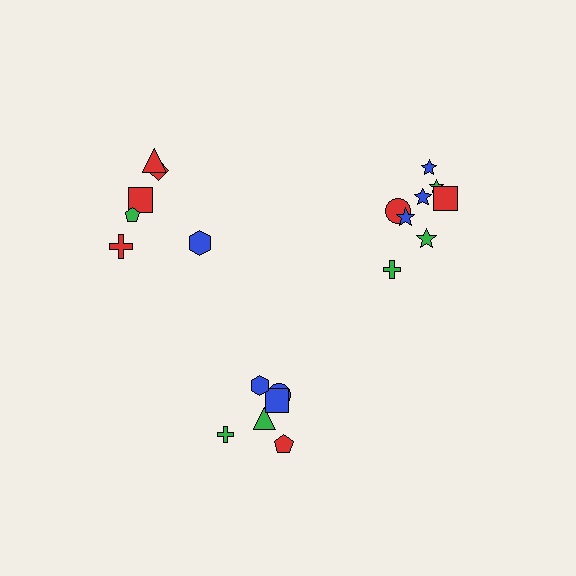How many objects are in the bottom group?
There are 6 objects.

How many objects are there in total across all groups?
There are 20 objects.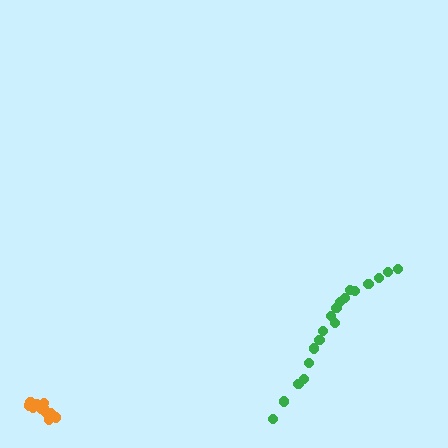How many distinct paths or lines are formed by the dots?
There are 2 distinct paths.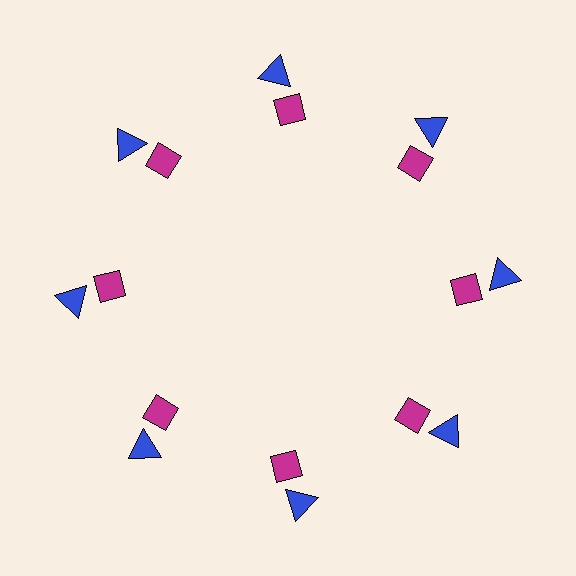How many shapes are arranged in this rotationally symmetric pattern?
There are 16 shapes, arranged in 8 groups of 2.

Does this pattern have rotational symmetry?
Yes, this pattern has 8-fold rotational symmetry. It looks the same after rotating 45 degrees around the center.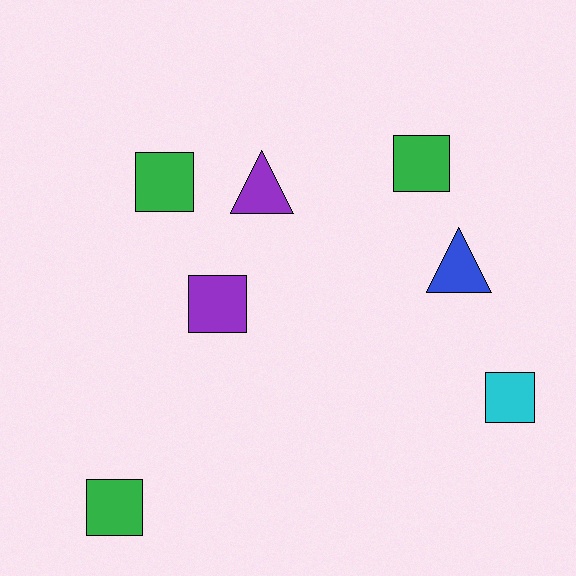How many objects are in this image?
There are 7 objects.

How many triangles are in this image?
There are 2 triangles.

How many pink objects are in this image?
There are no pink objects.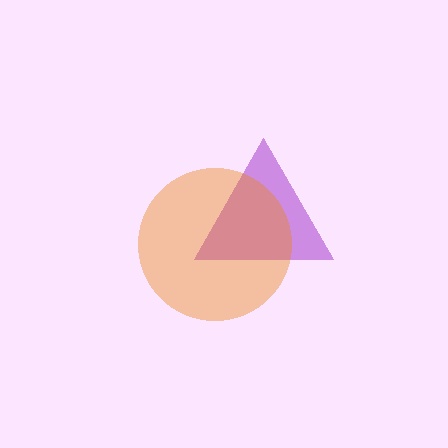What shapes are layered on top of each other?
The layered shapes are: a purple triangle, an orange circle.